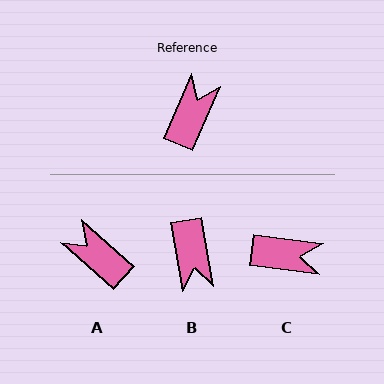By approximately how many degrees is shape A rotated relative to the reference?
Approximately 71 degrees counter-clockwise.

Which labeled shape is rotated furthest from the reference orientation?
B, about 147 degrees away.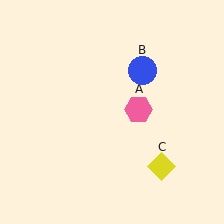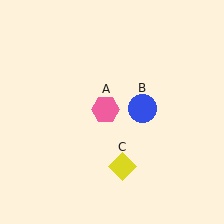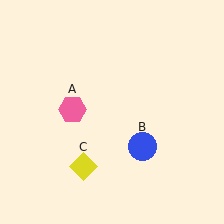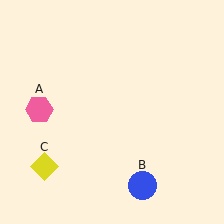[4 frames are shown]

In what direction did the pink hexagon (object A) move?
The pink hexagon (object A) moved left.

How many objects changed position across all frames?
3 objects changed position: pink hexagon (object A), blue circle (object B), yellow diamond (object C).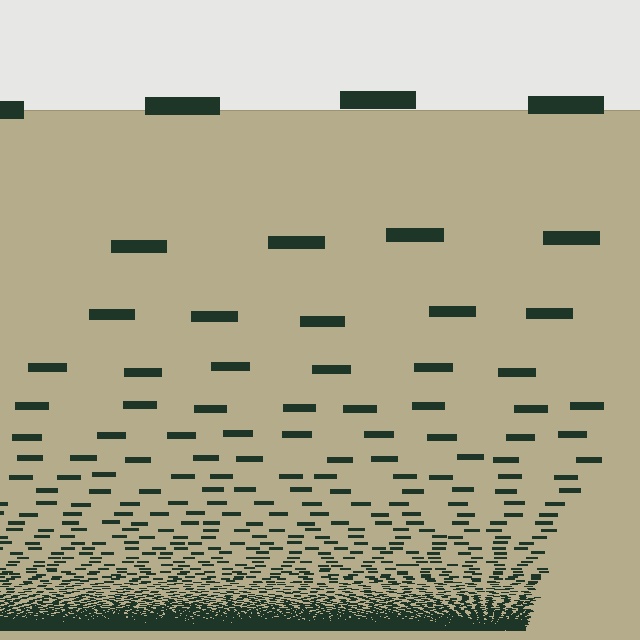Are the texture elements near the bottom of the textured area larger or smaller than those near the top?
Smaller. The gradient is inverted — elements near the bottom are smaller and denser.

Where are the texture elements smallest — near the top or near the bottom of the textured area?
Near the bottom.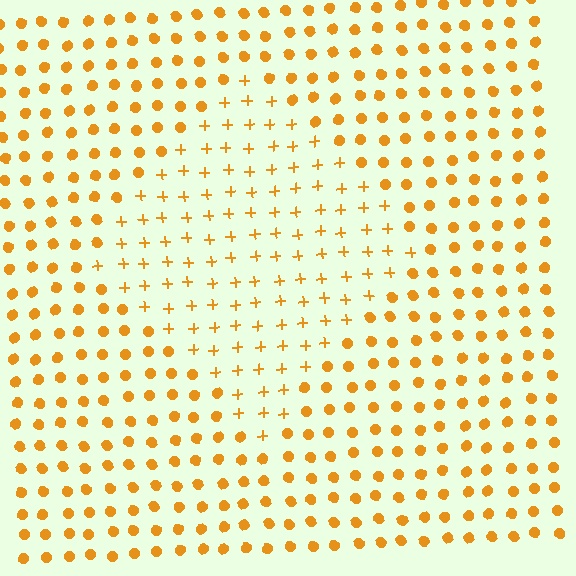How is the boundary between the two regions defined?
The boundary is defined by a change in element shape: plus signs inside vs. circles outside. All elements share the same color and spacing.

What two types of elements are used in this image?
The image uses plus signs inside the diamond region and circles outside it.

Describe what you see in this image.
The image is filled with small orange elements arranged in a uniform grid. A diamond-shaped region contains plus signs, while the surrounding area contains circles. The boundary is defined purely by the change in element shape.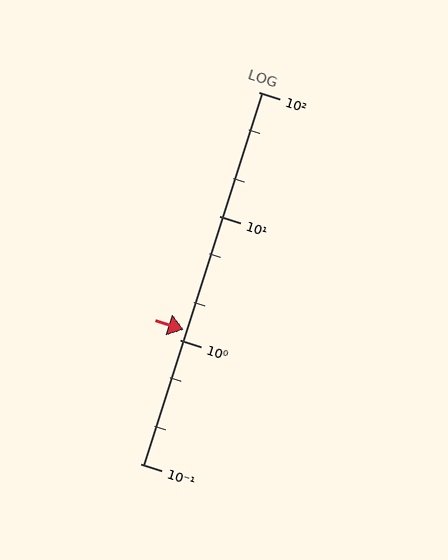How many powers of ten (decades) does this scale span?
The scale spans 3 decades, from 0.1 to 100.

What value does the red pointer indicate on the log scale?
The pointer indicates approximately 1.2.